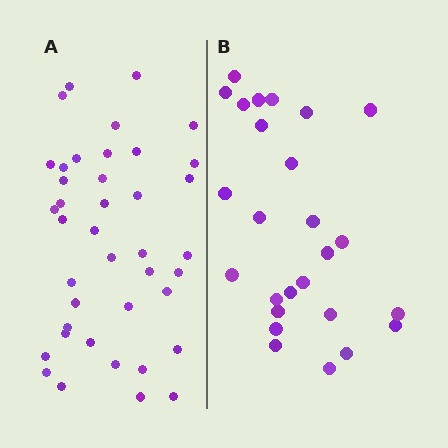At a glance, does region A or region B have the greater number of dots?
Region A (the left region) has more dots.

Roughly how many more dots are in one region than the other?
Region A has approximately 15 more dots than region B.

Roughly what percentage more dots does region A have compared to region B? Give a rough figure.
About 55% more.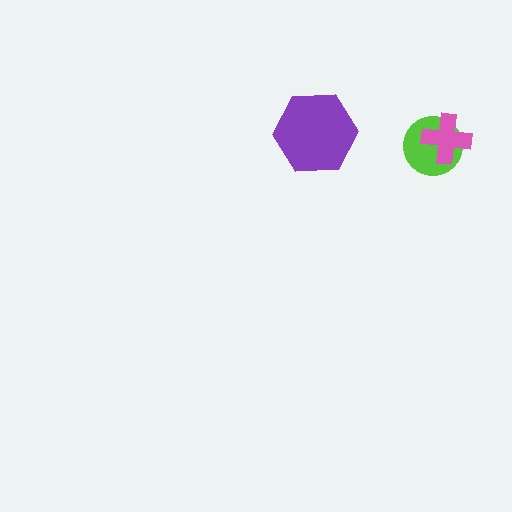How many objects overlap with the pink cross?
1 object overlaps with the pink cross.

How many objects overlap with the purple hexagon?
0 objects overlap with the purple hexagon.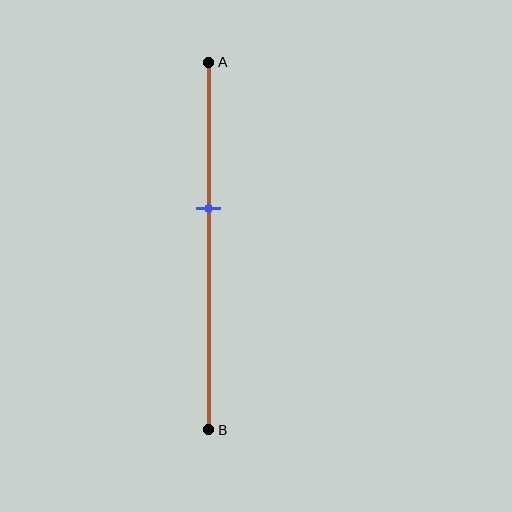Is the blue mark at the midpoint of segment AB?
No, the mark is at about 40% from A, not at the 50% midpoint.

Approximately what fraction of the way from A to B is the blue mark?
The blue mark is approximately 40% of the way from A to B.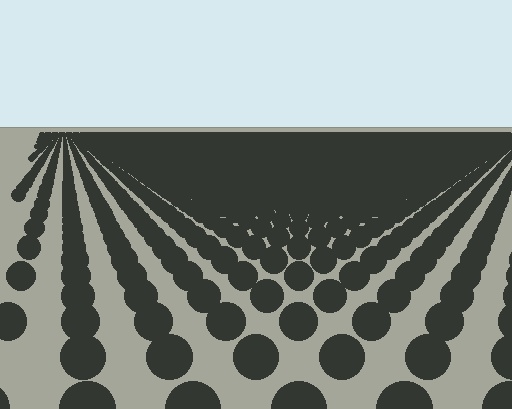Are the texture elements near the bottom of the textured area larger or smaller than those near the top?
Larger. Near the bottom, elements are closer to the viewer and appear at a bigger on-screen size.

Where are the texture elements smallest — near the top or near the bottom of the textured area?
Near the top.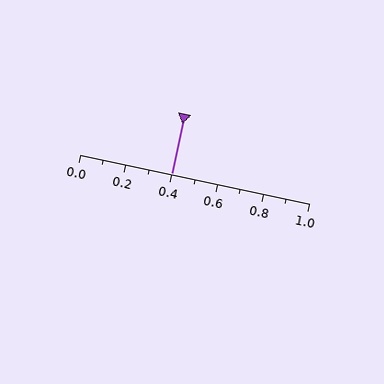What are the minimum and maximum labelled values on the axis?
The axis runs from 0.0 to 1.0.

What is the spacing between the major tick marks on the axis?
The major ticks are spaced 0.2 apart.